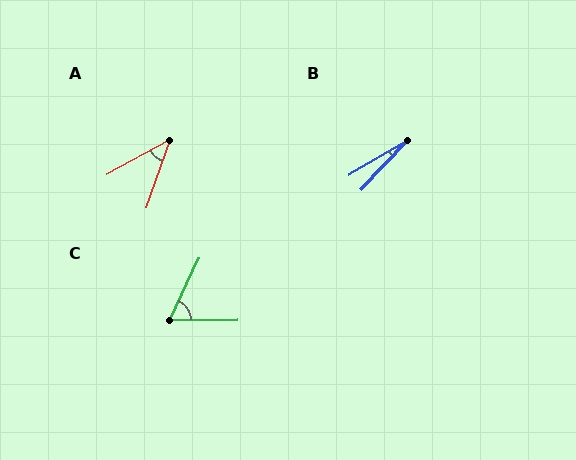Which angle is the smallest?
B, at approximately 16 degrees.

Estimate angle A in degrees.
Approximately 42 degrees.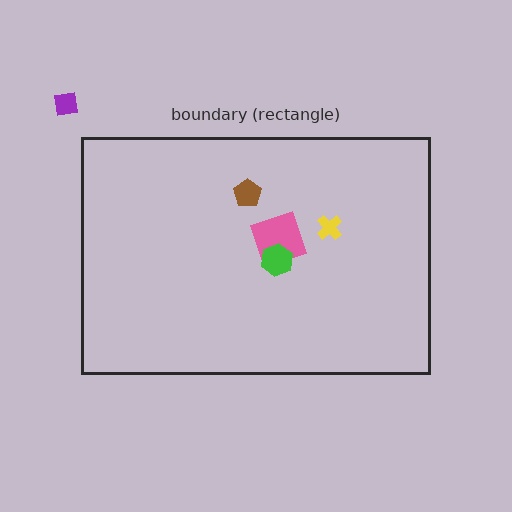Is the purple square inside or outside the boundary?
Outside.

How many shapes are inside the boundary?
4 inside, 1 outside.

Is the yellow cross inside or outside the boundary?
Inside.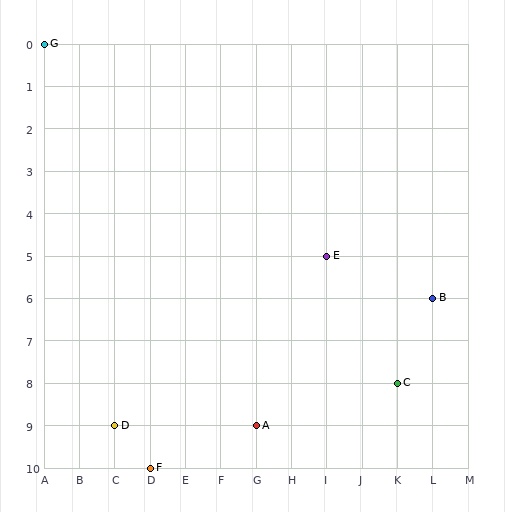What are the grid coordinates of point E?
Point E is at grid coordinates (I, 5).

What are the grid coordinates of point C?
Point C is at grid coordinates (K, 8).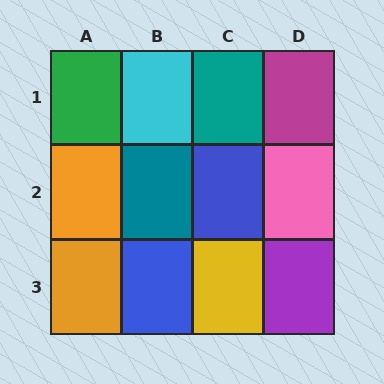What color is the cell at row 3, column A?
Orange.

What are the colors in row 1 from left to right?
Green, cyan, teal, magenta.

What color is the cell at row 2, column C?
Blue.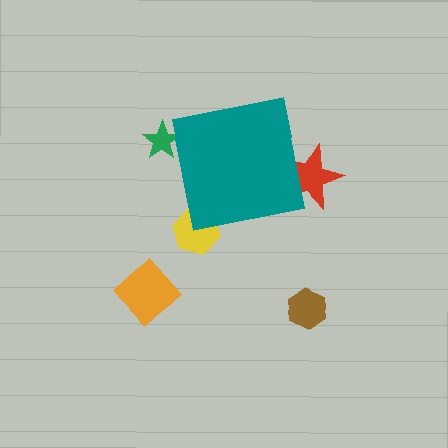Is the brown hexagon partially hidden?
No, the brown hexagon is fully visible.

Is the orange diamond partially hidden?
No, the orange diamond is fully visible.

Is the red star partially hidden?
Yes, the red star is partially hidden behind the teal square.